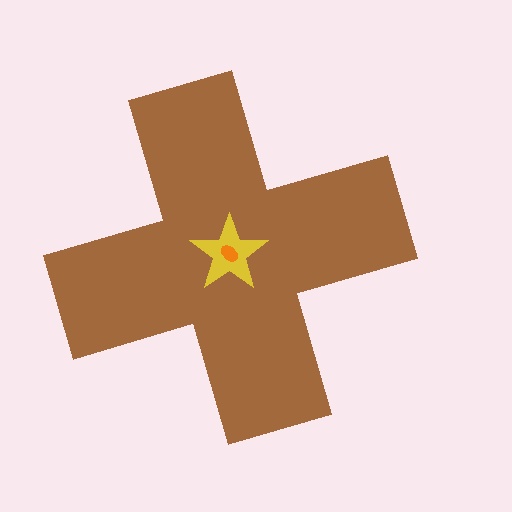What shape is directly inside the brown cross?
The yellow star.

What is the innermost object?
The orange ellipse.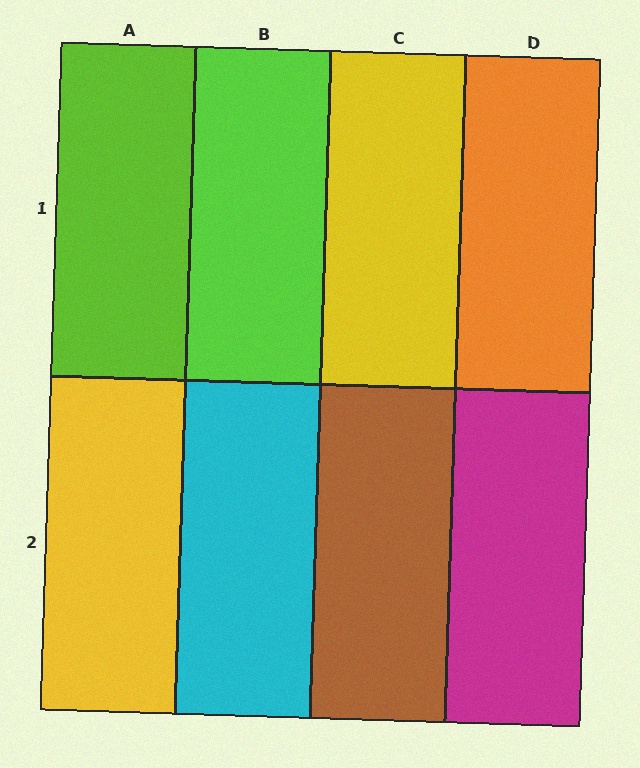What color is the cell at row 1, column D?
Orange.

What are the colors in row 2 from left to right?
Yellow, cyan, brown, magenta.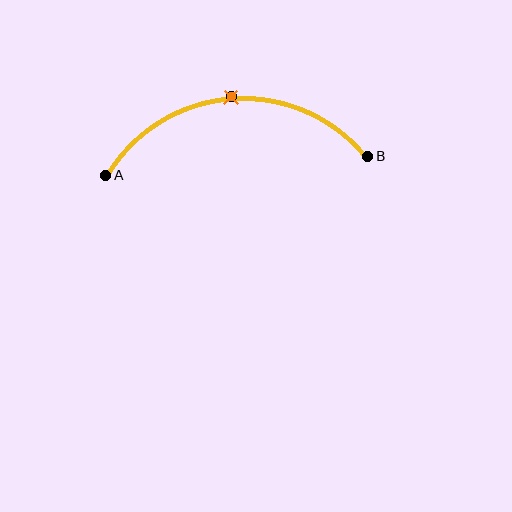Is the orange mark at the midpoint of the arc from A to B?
Yes. The orange mark lies on the arc at equal arc-length from both A and B — it is the arc midpoint.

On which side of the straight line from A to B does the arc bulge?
The arc bulges above the straight line connecting A and B.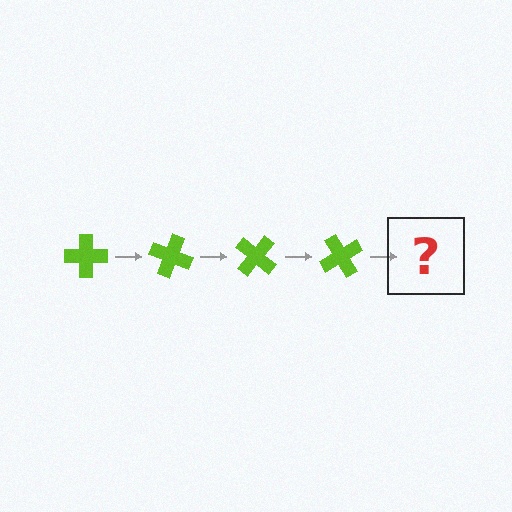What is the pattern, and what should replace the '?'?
The pattern is that the cross rotates 20 degrees each step. The '?' should be a lime cross rotated 80 degrees.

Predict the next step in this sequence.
The next step is a lime cross rotated 80 degrees.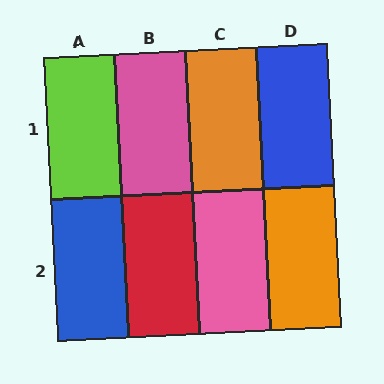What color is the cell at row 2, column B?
Red.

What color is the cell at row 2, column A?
Blue.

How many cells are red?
1 cell is red.